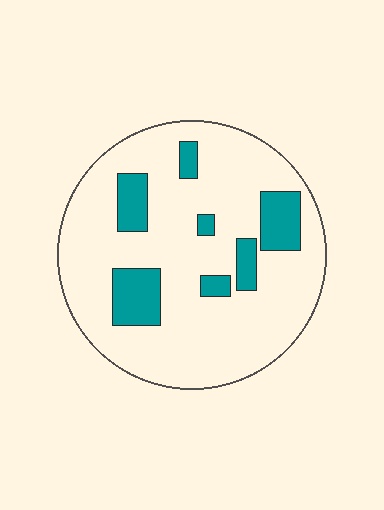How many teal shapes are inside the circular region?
7.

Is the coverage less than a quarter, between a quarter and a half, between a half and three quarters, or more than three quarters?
Less than a quarter.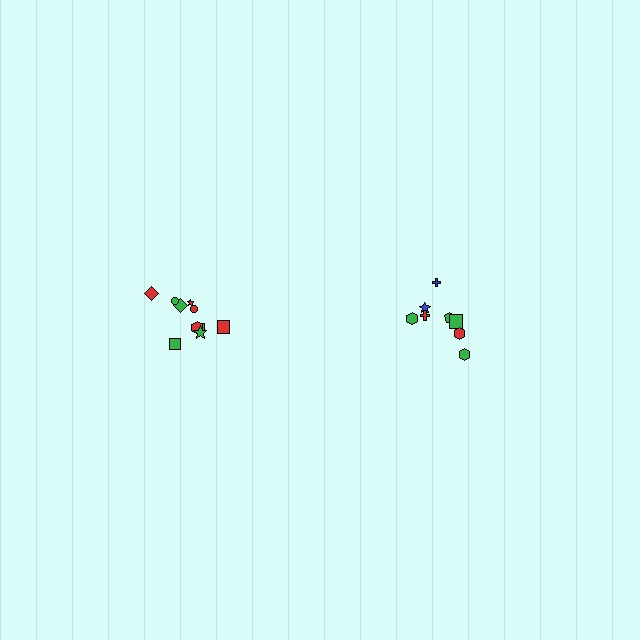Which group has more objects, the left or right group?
The left group.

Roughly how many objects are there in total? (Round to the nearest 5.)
Roughly 20 objects in total.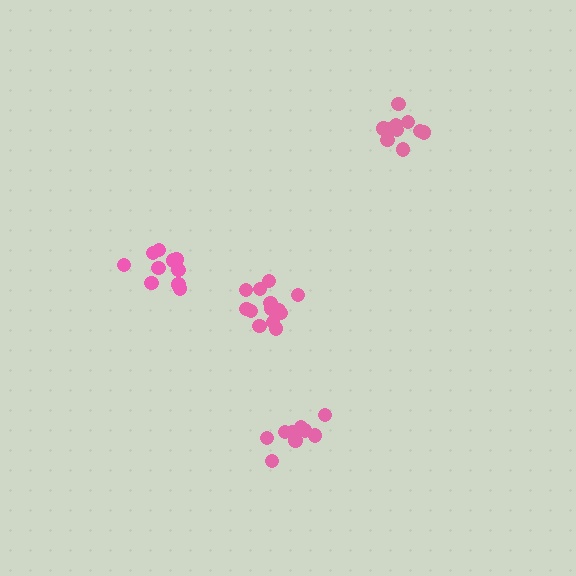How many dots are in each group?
Group 1: 13 dots, Group 2: 10 dots, Group 3: 10 dots, Group 4: 10 dots (43 total).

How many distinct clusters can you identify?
There are 4 distinct clusters.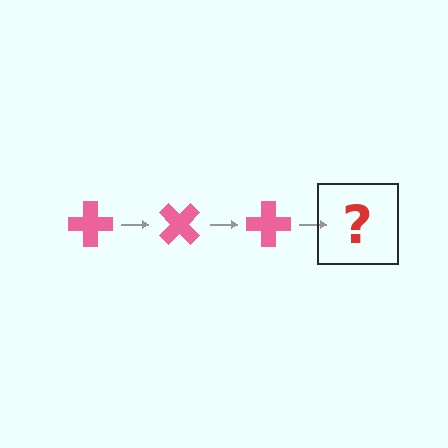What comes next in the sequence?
The next element should be a pink cross rotated 135 degrees.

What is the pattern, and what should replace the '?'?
The pattern is that the cross rotates 45 degrees each step. The '?' should be a pink cross rotated 135 degrees.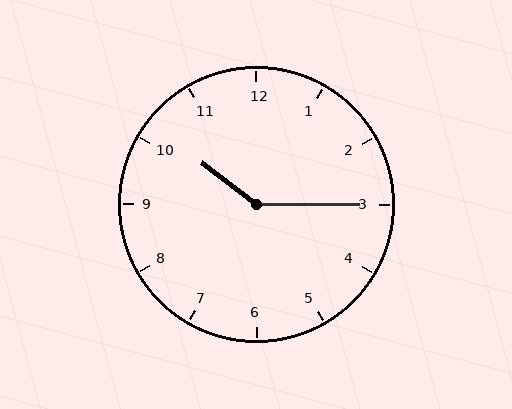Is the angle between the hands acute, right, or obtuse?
It is obtuse.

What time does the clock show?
10:15.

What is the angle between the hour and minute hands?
Approximately 142 degrees.